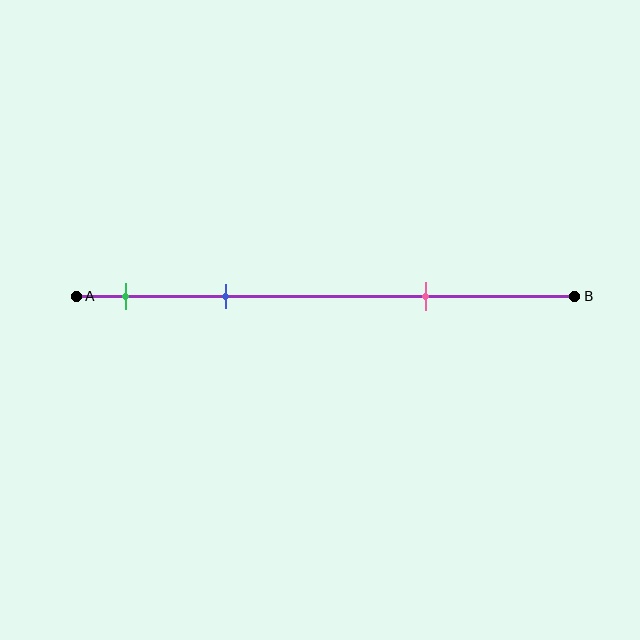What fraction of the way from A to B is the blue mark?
The blue mark is approximately 30% (0.3) of the way from A to B.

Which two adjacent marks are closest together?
The green and blue marks are the closest adjacent pair.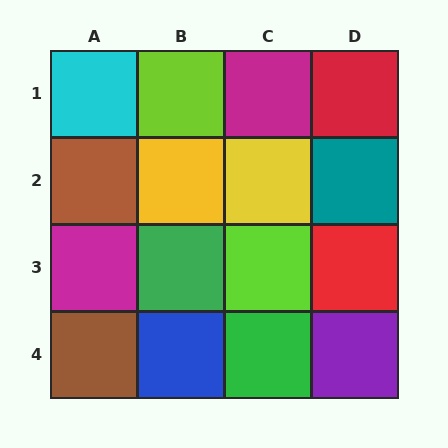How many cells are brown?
2 cells are brown.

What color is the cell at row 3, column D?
Red.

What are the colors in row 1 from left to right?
Cyan, lime, magenta, red.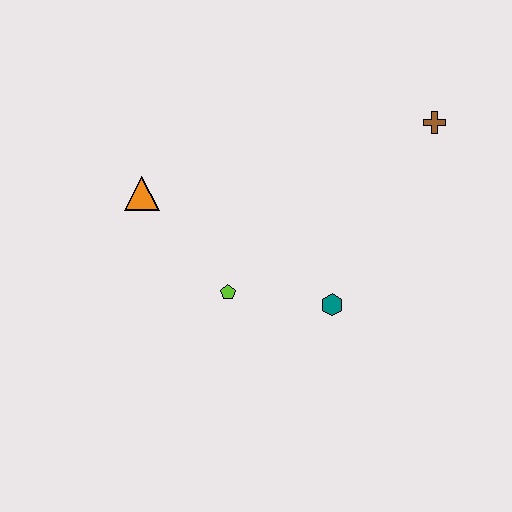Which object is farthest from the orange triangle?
The brown cross is farthest from the orange triangle.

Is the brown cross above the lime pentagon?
Yes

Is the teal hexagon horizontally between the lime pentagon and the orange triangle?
No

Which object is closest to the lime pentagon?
The teal hexagon is closest to the lime pentagon.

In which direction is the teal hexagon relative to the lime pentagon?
The teal hexagon is to the right of the lime pentagon.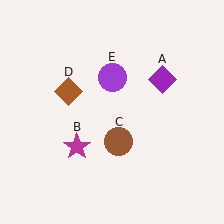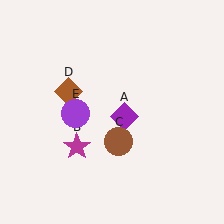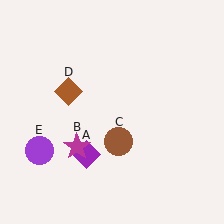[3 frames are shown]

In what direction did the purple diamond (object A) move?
The purple diamond (object A) moved down and to the left.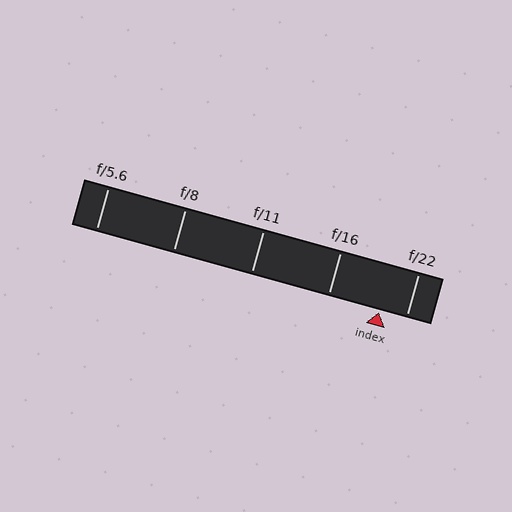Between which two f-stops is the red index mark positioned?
The index mark is between f/16 and f/22.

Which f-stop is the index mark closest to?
The index mark is closest to f/22.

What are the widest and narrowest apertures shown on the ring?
The widest aperture shown is f/5.6 and the narrowest is f/22.